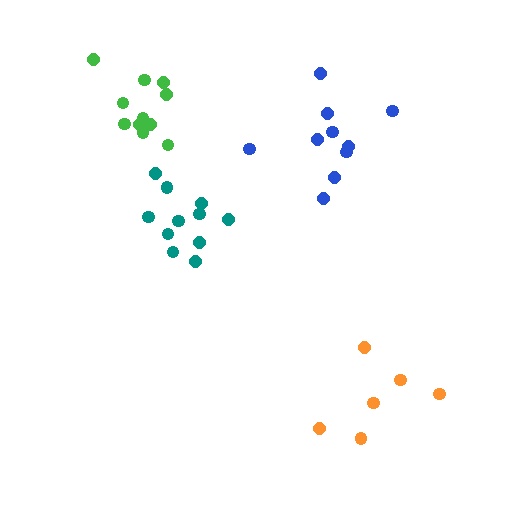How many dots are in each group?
Group 1: 6 dots, Group 2: 12 dots, Group 3: 11 dots, Group 4: 10 dots (39 total).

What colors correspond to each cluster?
The clusters are colored: orange, green, teal, blue.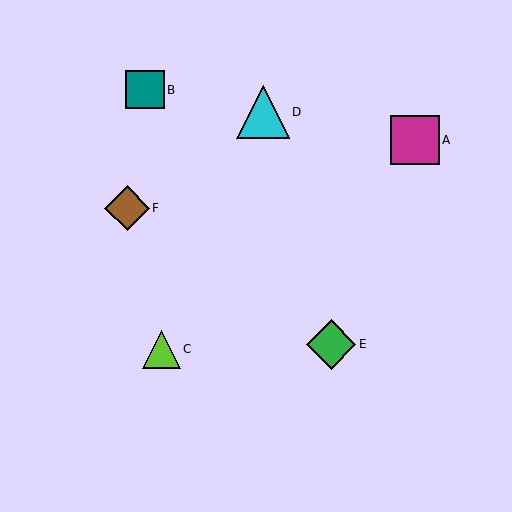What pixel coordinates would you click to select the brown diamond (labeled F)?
Click at (127, 208) to select the brown diamond F.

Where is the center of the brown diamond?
The center of the brown diamond is at (127, 208).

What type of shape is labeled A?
Shape A is a magenta square.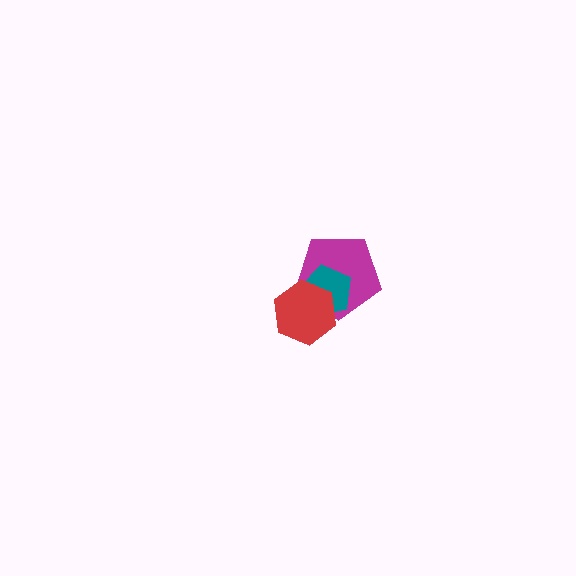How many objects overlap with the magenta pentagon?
2 objects overlap with the magenta pentagon.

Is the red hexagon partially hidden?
No, no other shape covers it.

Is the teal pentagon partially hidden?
Yes, it is partially covered by another shape.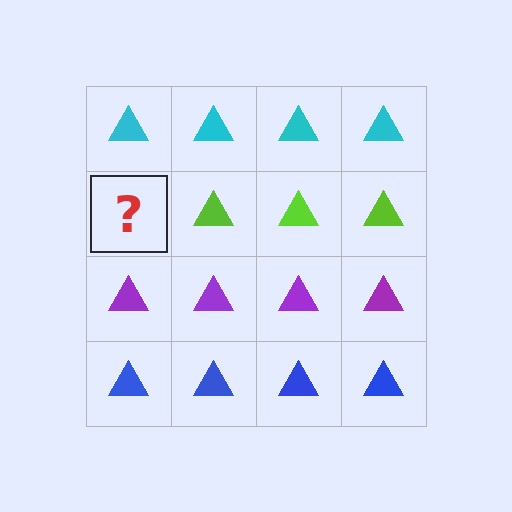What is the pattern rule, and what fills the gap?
The rule is that each row has a consistent color. The gap should be filled with a lime triangle.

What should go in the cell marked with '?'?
The missing cell should contain a lime triangle.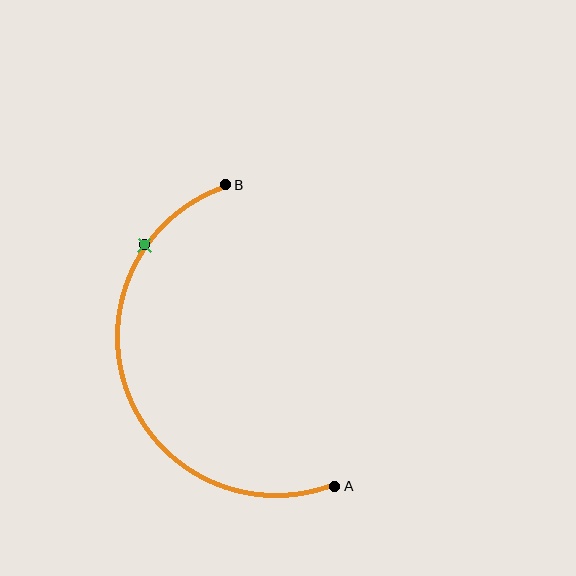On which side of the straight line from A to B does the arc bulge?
The arc bulges to the left of the straight line connecting A and B.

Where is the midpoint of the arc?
The arc midpoint is the point on the curve farthest from the straight line joining A and B. It sits to the left of that line.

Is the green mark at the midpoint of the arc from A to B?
No. The green mark lies on the arc but is closer to endpoint B. The arc midpoint would be at the point on the curve equidistant along the arc from both A and B.